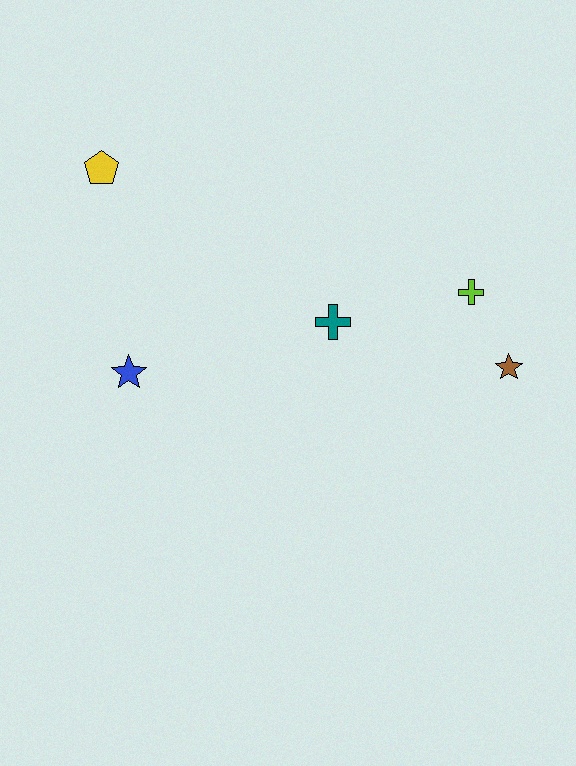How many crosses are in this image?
There are 2 crosses.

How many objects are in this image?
There are 5 objects.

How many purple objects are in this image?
There are no purple objects.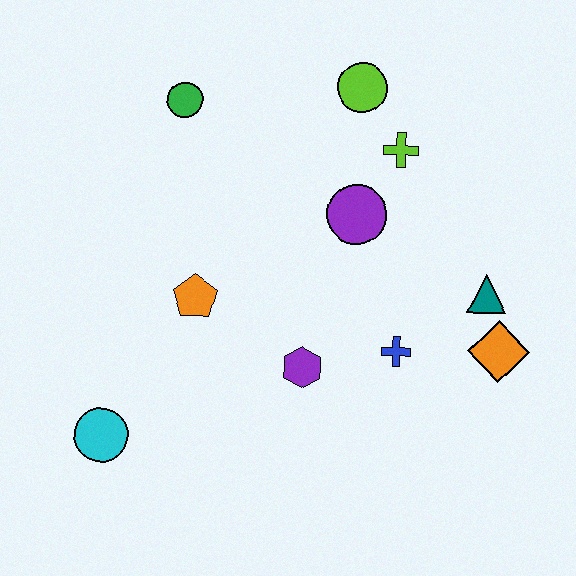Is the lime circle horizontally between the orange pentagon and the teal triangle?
Yes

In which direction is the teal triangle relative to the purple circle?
The teal triangle is to the right of the purple circle.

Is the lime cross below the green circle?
Yes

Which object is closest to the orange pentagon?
The purple hexagon is closest to the orange pentagon.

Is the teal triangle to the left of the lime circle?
No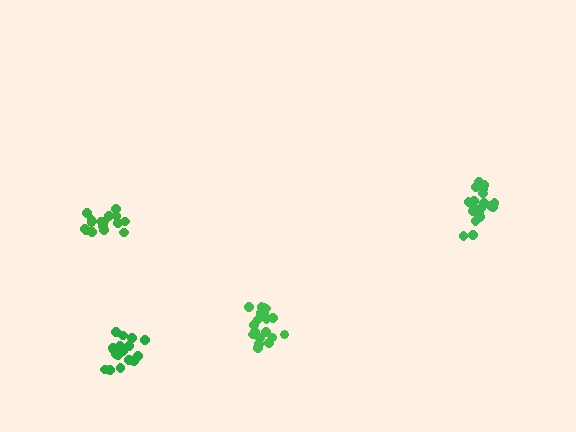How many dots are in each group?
Group 1: 19 dots, Group 2: 17 dots, Group 3: 16 dots, Group 4: 19 dots (71 total).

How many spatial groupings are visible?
There are 4 spatial groupings.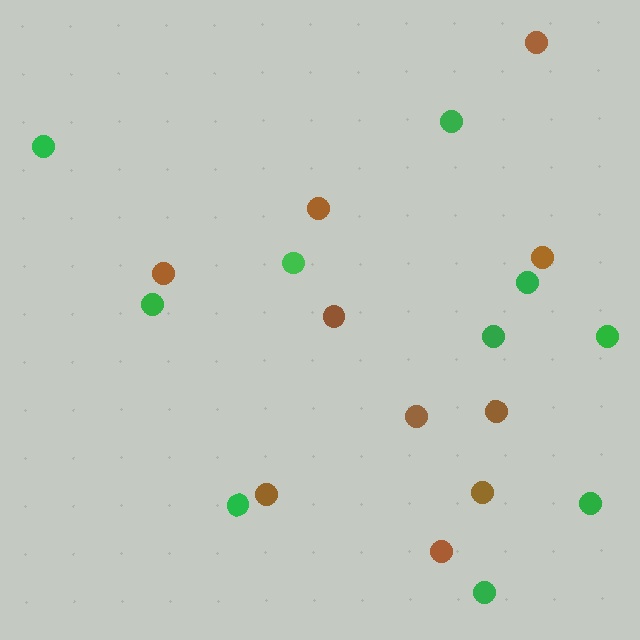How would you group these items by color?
There are 2 groups: one group of brown circles (10) and one group of green circles (10).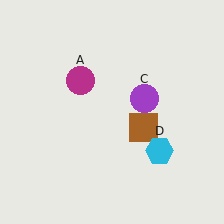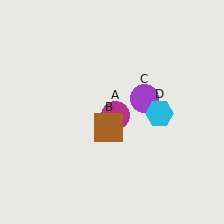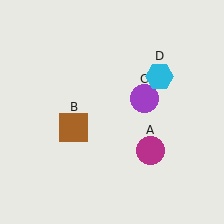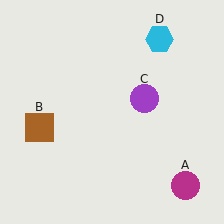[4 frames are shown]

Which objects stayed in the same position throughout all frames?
Purple circle (object C) remained stationary.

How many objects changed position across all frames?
3 objects changed position: magenta circle (object A), brown square (object B), cyan hexagon (object D).